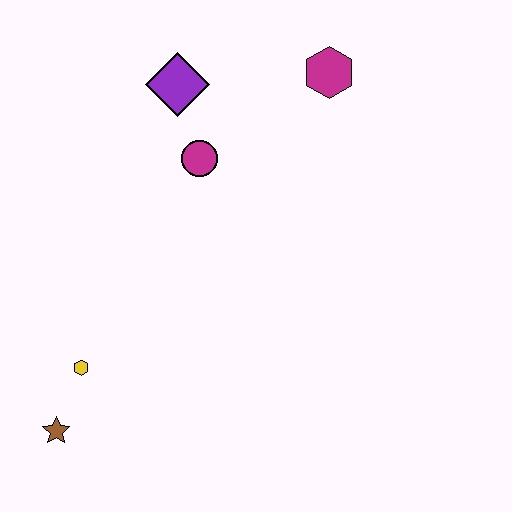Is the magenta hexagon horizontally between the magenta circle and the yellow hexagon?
No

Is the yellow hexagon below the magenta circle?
Yes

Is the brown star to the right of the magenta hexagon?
No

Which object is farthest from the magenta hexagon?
The brown star is farthest from the magenta hexagon.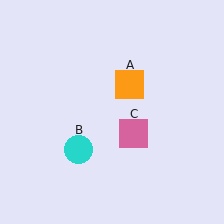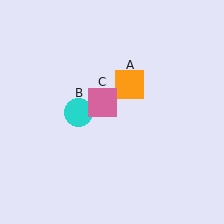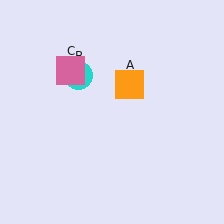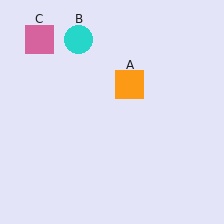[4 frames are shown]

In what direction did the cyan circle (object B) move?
The cyan circle (object B) moved up.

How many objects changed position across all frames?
2 objects changed position: cyan circle (object B), pink square (object C).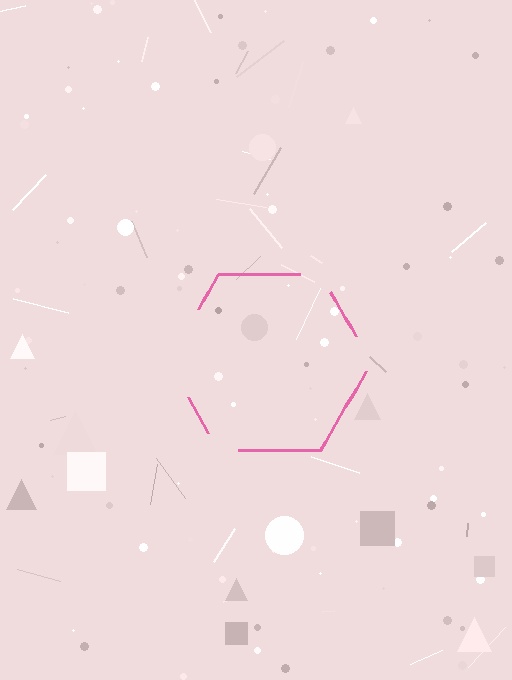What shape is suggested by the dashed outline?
The dashed outline suggests a hexagon.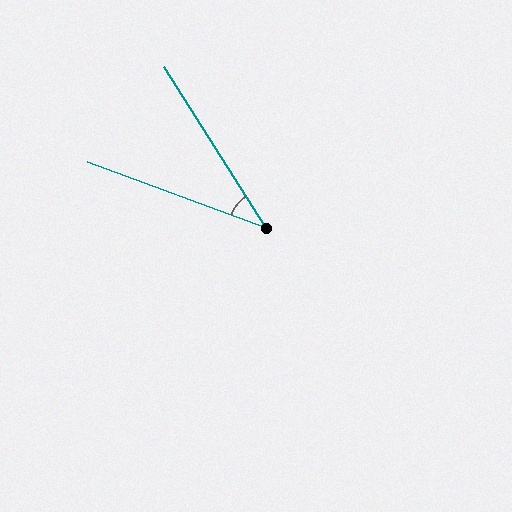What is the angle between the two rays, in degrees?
Approximately 37 degrees.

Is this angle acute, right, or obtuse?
It is acute.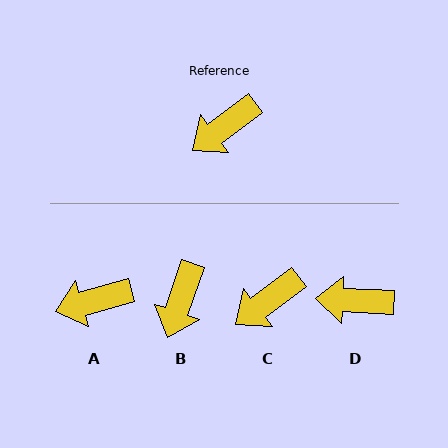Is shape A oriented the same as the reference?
No, it is off by about 21 degrees.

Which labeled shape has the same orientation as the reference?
C.